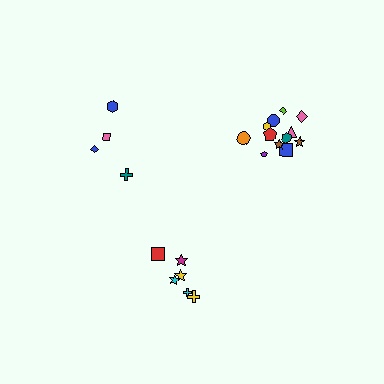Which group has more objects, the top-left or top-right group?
The top-right group.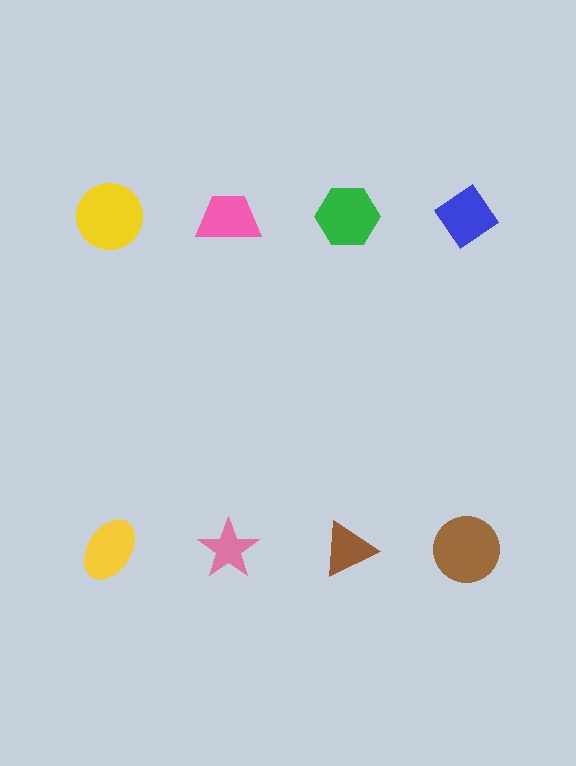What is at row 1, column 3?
A green hexagon.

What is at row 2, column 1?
A yellow ellipse.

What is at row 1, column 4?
A blue diamond.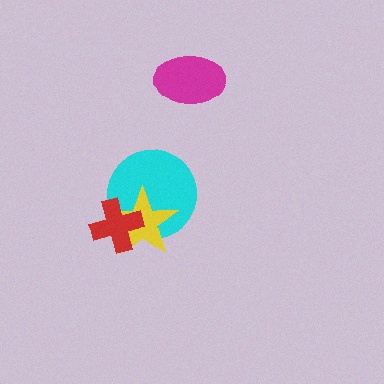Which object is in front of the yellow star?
The red cross is in front of the yellow star.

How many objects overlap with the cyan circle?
2 objects overlap with the cyan circle.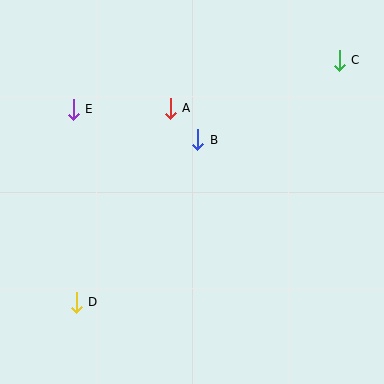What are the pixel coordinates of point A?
Point A is at (170, 108).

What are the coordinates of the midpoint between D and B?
The midpoint between D and B is at (137, 221).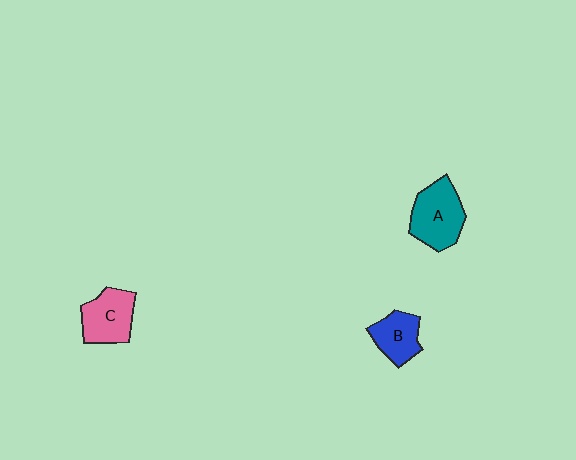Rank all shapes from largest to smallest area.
From largest to smallest: A (teal), C (pink), B (blue).